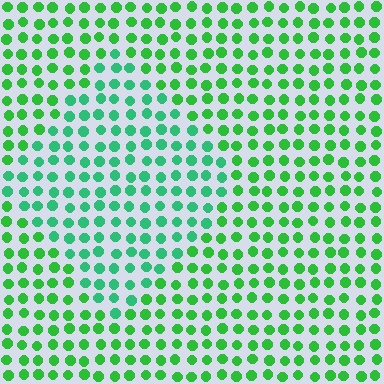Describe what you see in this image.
The image is filled with small green elements in a uniform arrangement. A diamond-shaped region is visible where the elements are tinted to a slightly different hue, forming a subtle color boundary.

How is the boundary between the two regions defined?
The boundary is defined purely by a slight shift in hue (about 26 degrees). Spacing, size, and orientation are identical on both sides.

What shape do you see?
I see a diamond.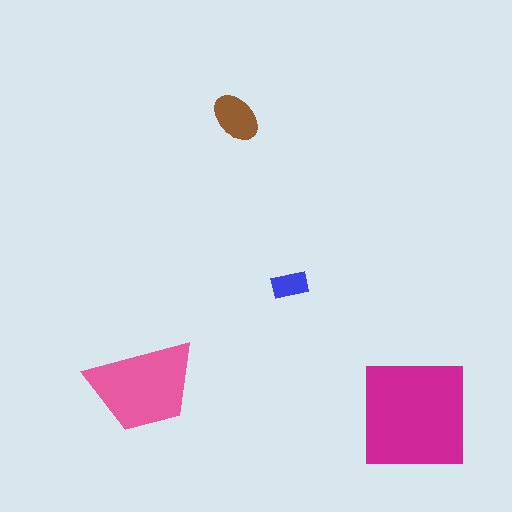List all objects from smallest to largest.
The blue rectangle, the brown ellipse, the pink trapezoid, the magenta square.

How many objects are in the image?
There are 4 objects in the image.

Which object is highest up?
The brown ellipse is topmost.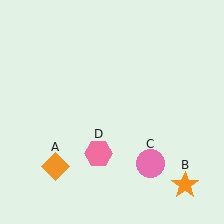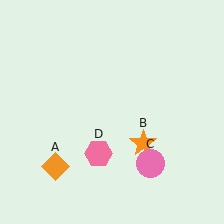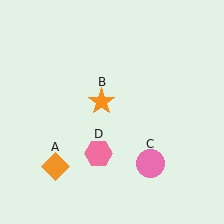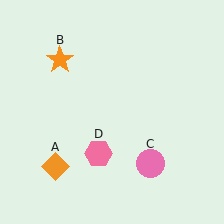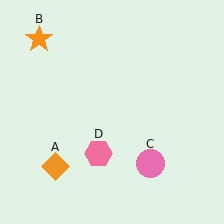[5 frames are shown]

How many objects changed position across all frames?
1 object changed position: orange star (object B).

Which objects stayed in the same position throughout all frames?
Orange diamond (object A) and pink circle (object C) and pink hexagon (object D) remained stationary.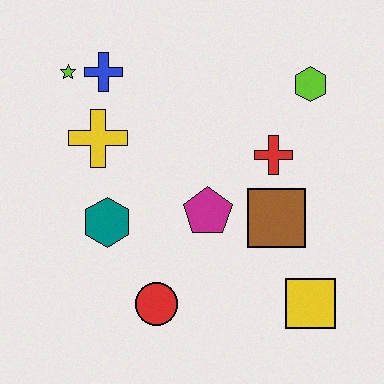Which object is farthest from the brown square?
The lime star is farthest from the brown square.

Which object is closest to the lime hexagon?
The red cross is closest to the lime hexagon.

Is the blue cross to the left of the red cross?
Yes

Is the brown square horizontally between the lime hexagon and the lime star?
Yes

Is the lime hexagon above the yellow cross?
Yes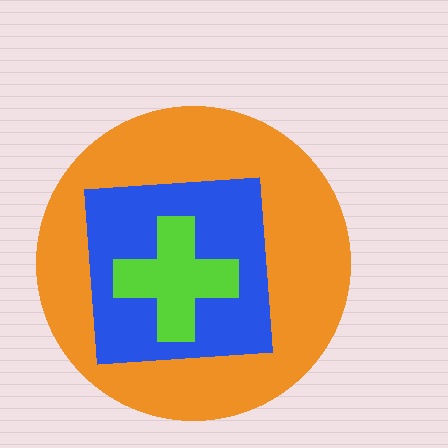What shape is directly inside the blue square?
The lime cross.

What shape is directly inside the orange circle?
The blue square.